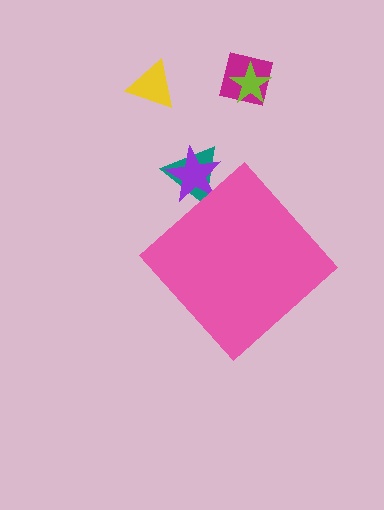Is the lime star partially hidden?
No, the lime star is fully visible.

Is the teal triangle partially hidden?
Yes, the teal triangle is partially hidden behind the pink diamond.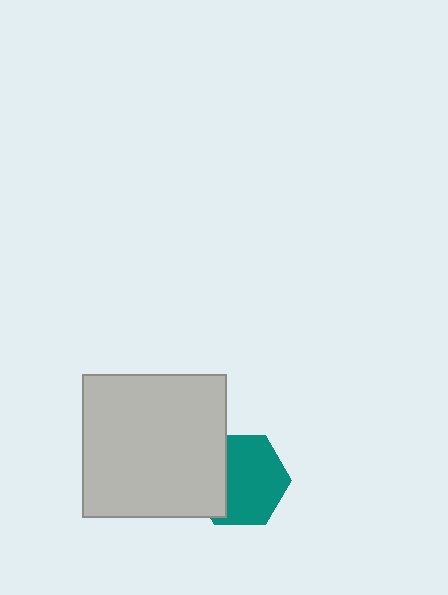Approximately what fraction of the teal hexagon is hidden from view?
Roughly 32% of the teal hexagon is hidden behind the light gray square.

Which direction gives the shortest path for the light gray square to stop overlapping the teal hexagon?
Moving left gives the shortest separation.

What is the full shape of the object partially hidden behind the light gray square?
The partially hidden object is a teal hexagon.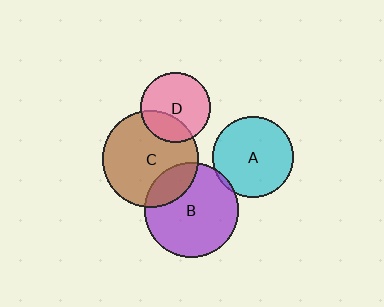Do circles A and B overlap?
Yes.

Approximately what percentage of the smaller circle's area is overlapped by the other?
Approximately 5%.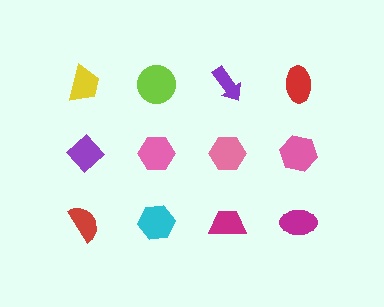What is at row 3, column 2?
A cyan hexagon.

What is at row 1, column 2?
A lime circle.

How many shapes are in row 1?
4 shapes.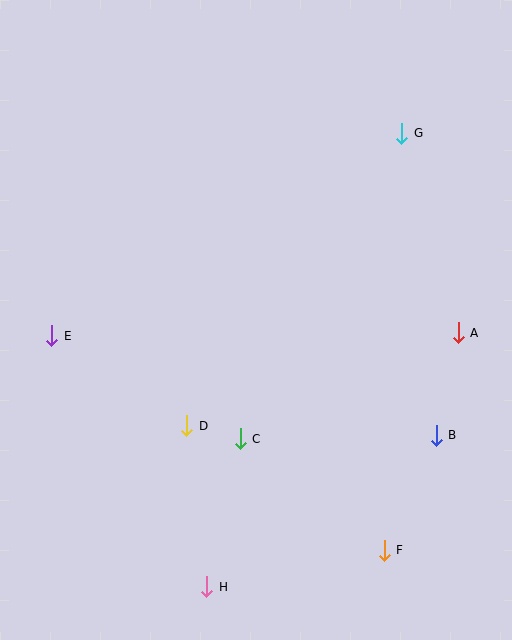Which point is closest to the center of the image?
Point C at (240, 439) is closest to the center.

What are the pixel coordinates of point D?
Point D is at (187, 426).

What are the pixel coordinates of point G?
Point G is at (402, 133).